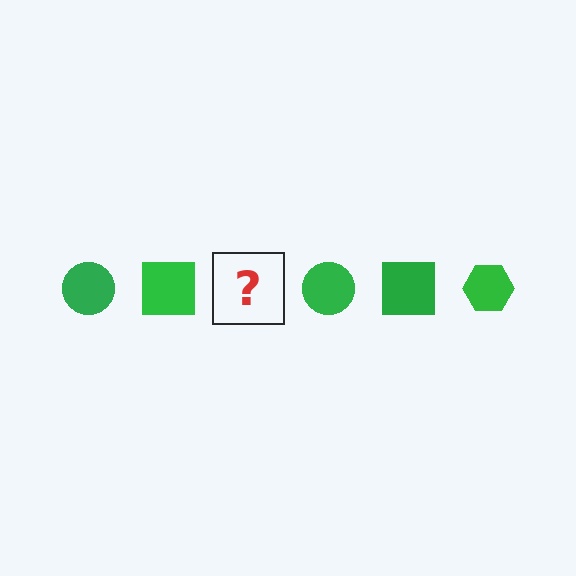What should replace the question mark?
The question mark should be replaced with a green hexagon.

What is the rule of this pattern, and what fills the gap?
The rule is that the pattern cycles through circle, square, hexagon shapes in green. The gap should be filled with a green hexagon.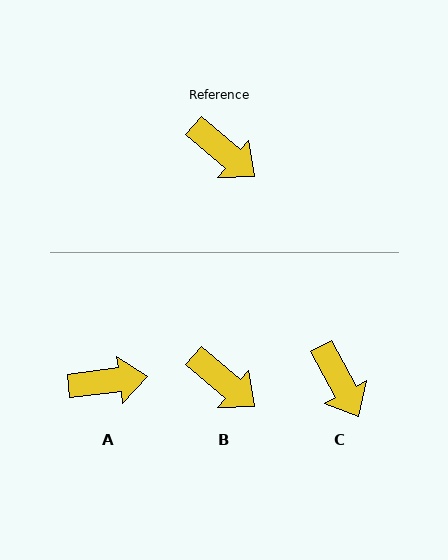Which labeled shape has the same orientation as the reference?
B.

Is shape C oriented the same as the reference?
No, it is off by about 22 degrees.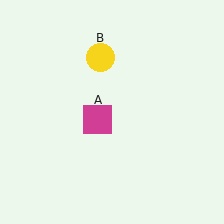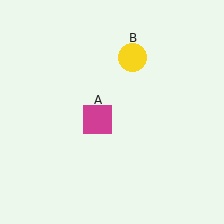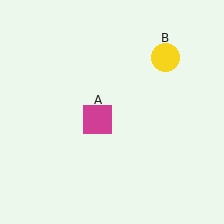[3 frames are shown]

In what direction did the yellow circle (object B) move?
The yellow circle (object B) moved right.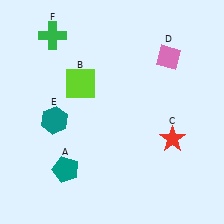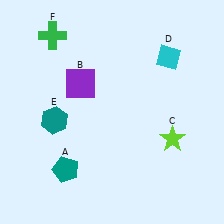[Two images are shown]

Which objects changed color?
B changed from lime to purple. C changed from red to lime. D changed from pink to cyan.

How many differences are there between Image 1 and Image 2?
There are 3 differences between the two images.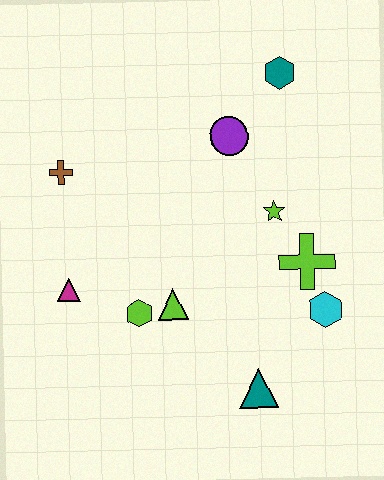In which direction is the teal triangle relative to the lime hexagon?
The teal triangle is to the right of the lime hexagon.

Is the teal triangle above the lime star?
No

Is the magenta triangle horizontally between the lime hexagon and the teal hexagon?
No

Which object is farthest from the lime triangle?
The teal hexagon is farthest from the lime triangle.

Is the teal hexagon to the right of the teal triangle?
Yes